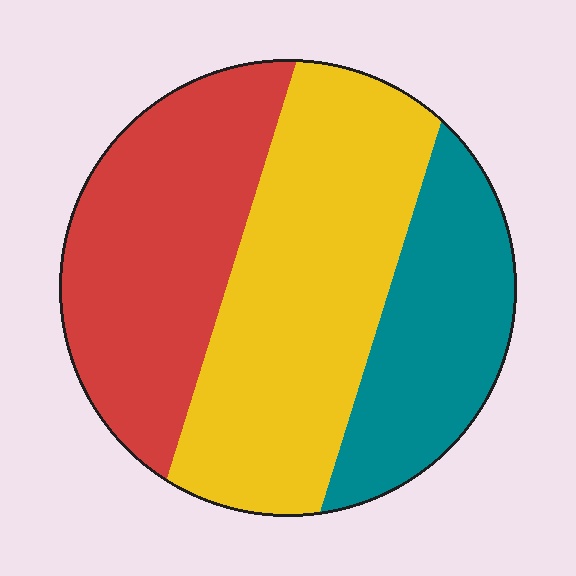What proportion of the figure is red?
Red covers around 35% of the figure.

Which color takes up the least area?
Teal, at roughly 25%.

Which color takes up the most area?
Yellow, at roughly 40%.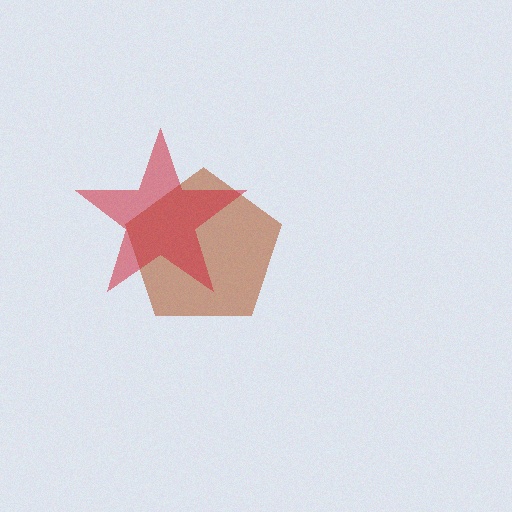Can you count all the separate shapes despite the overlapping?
Yes, there are 2 separate shapes.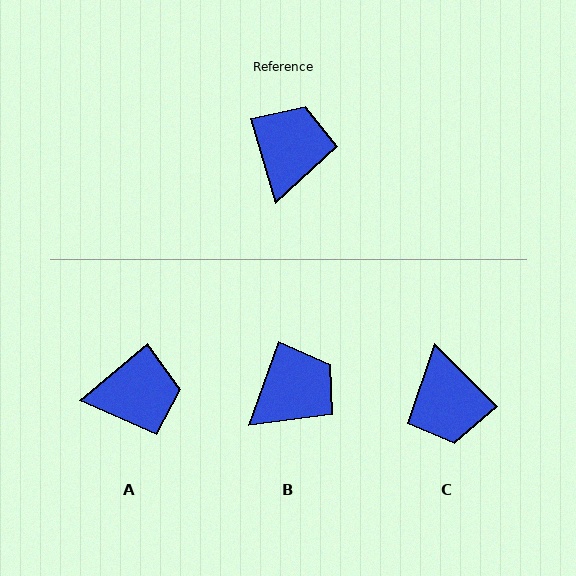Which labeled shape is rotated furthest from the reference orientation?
C, about 152 degrees away.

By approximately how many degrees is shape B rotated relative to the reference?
Approximately 36 degrees clockwise.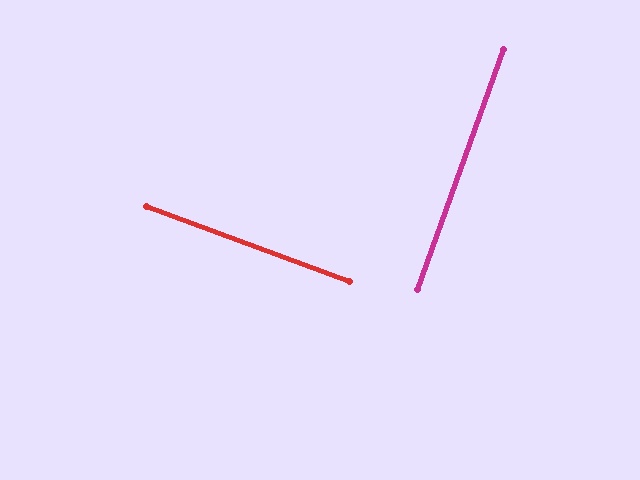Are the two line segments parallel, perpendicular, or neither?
Perpendicular — they meet at approximately 89°.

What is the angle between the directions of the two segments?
Approximately 89 degrees.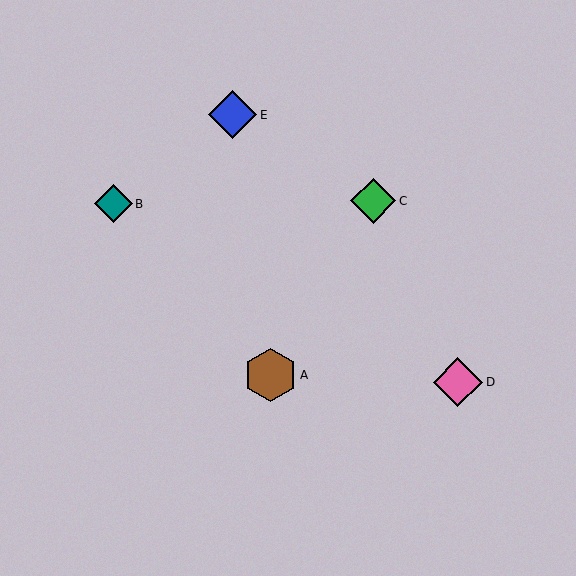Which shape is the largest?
The brown hexagon (labeled A) is the largest.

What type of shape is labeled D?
Shape D is a pink diamond.